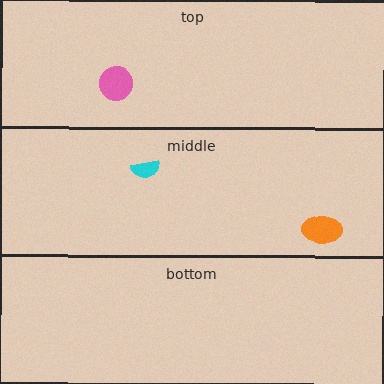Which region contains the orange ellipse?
The middle region.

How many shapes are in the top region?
1.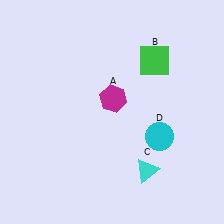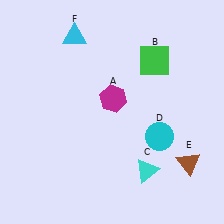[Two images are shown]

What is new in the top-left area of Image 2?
A cyan triangle (F) was added in the top-left area of Image 2.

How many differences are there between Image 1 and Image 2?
There are 2 differences between the two images.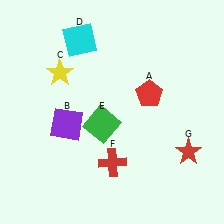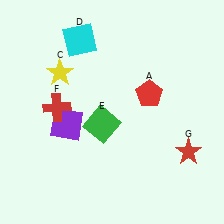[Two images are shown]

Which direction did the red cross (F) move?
The red cross (F) moved left.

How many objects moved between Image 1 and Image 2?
1 object moved between the two images.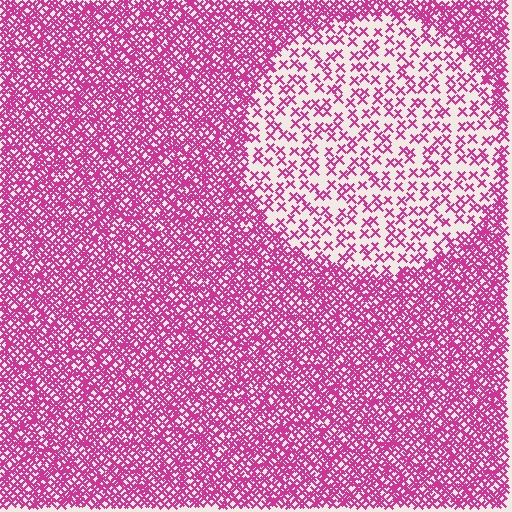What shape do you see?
I see a circle.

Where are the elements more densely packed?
The elements are more densely packed outside the circle boundary.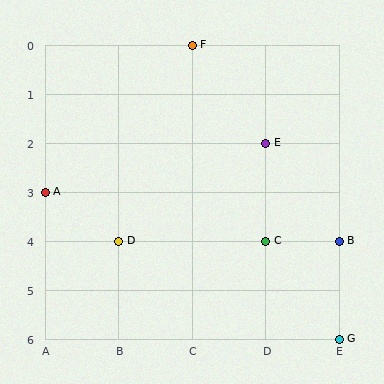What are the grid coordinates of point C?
Point C is at grid coordinates (D, 4).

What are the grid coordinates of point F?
Point F is at grid coordinates (C, 0).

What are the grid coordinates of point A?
Point A is at grid coordinates (A, 3).